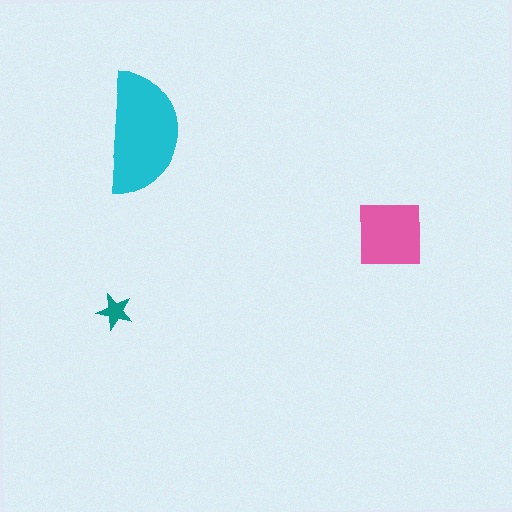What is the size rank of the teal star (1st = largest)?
3rd.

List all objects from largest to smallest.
The cyan semicircle, the pink square, the teal star.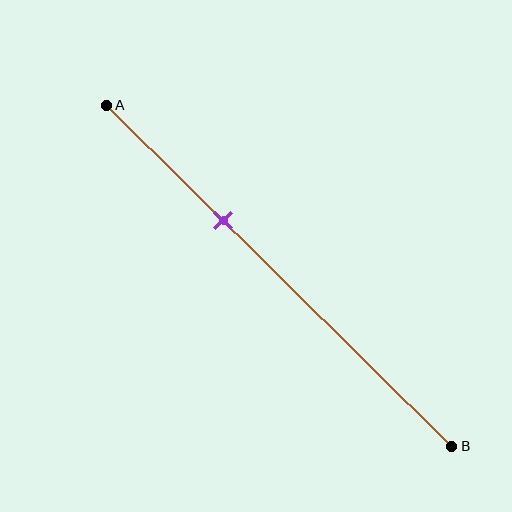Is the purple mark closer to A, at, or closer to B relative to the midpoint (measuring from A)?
The purple mark is closer to point A than the midpoint of segment AB.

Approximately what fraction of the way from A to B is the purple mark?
The purple mark is approximately 35% of the way from A to B.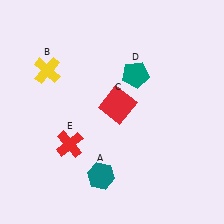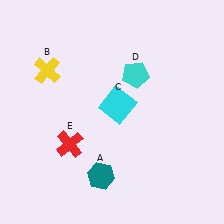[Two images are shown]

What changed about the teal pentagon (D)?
In Image 1, D is teal. In Image 2, it changed to cyan.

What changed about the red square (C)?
In Image 1, C is red. In Image 2, it changed to cyan.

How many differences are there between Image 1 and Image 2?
There are 2 differences between the two images.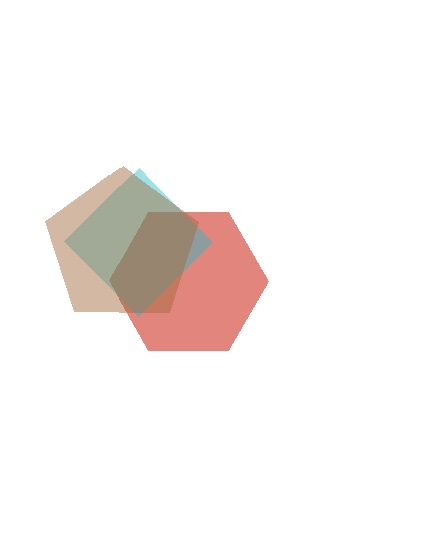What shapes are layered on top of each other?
The layered shapes are: a red hexagon, a cyan diamond, a brown pentagon.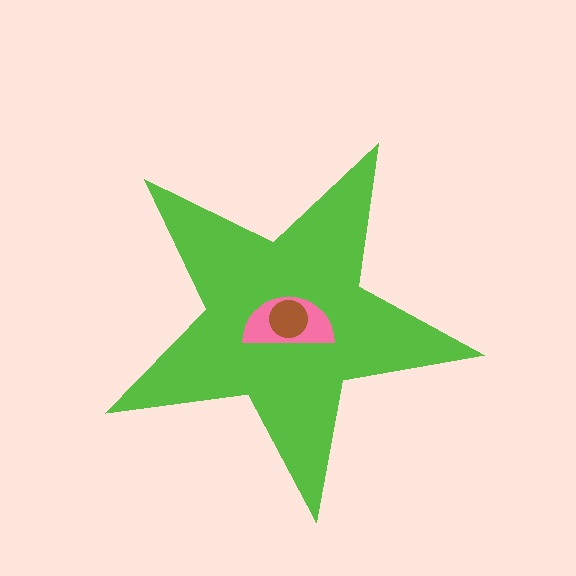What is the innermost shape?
The brown circle.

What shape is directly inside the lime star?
The pink semicircle.